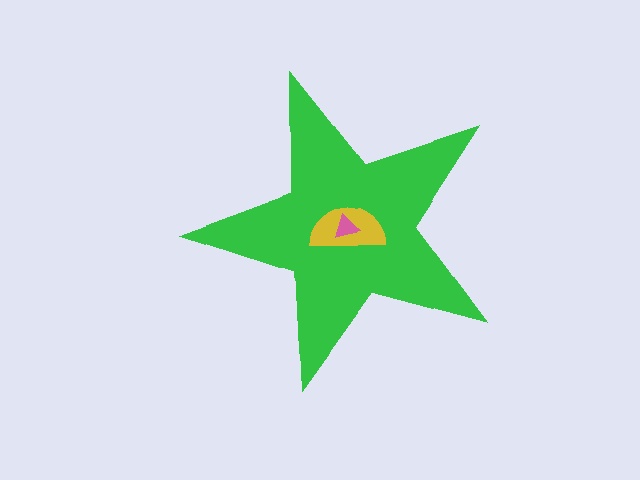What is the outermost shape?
The green star.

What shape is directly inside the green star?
The yellow semicircle.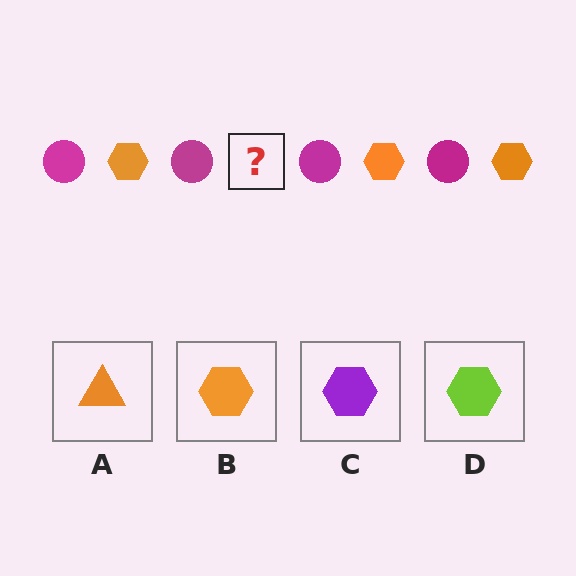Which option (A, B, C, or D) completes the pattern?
B.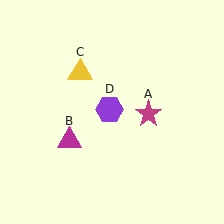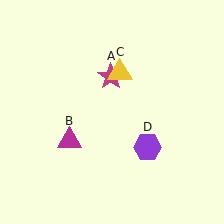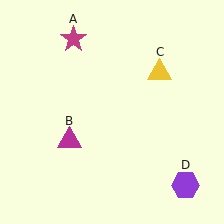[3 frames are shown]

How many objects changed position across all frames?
3 objects changed position: magenta star (object A), yellow triangle (object C), purple hexagon (object D).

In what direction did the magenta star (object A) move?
The magenta star (object A) moved up and to the left.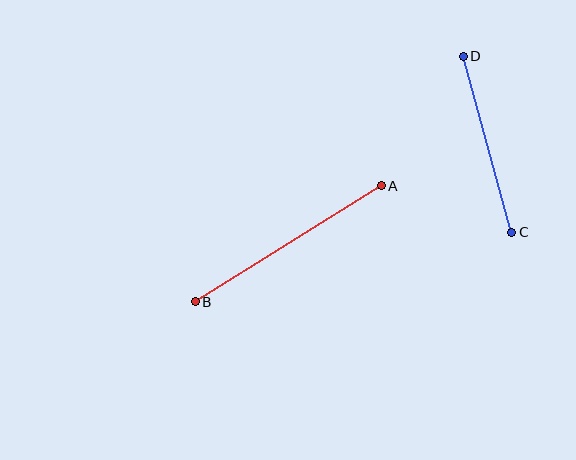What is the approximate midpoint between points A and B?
The midpoint is at approximately (288, 244) pixels.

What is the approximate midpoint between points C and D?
The midpoint is at approximately (487, 144) pixels.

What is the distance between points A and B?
The distance is approximately 219 pixels.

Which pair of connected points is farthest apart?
Points A and B are farthest apart.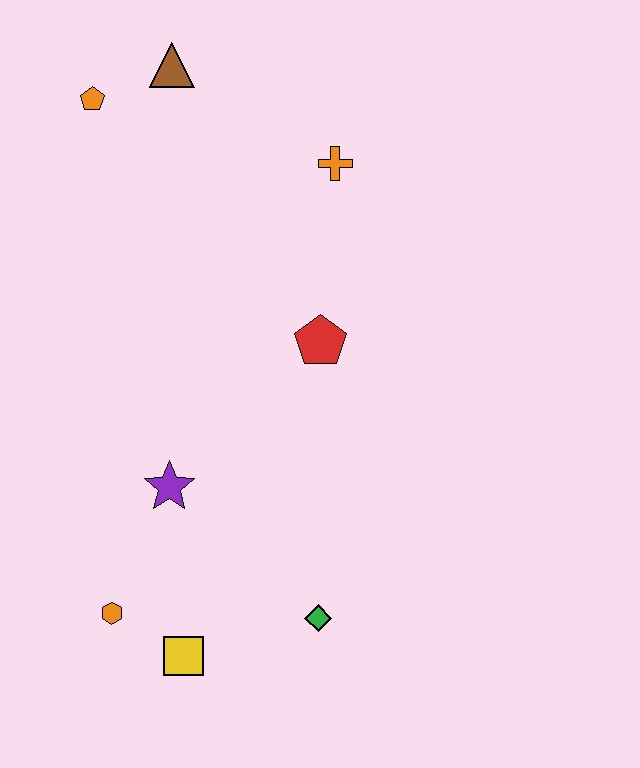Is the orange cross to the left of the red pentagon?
No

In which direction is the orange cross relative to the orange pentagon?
The orange cross is to the right of the orange pentagon.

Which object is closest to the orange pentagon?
The brown triangle is closest to the orange pentagon.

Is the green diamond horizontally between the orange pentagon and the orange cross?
Yes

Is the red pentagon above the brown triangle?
No